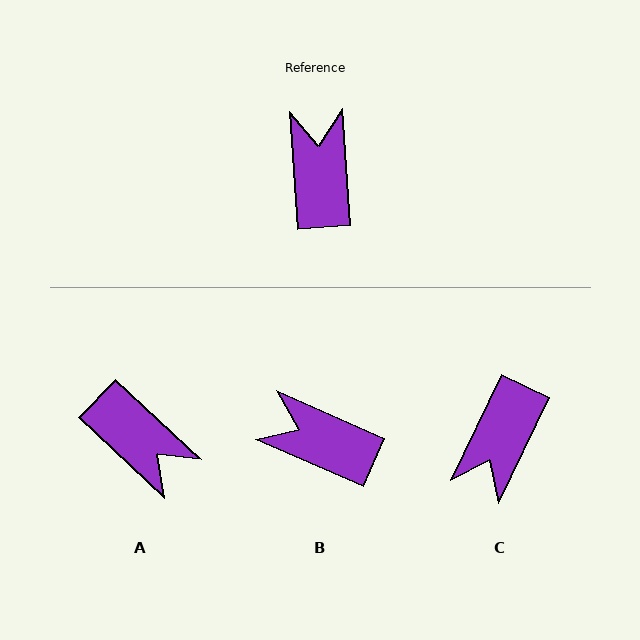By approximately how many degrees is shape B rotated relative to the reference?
Approximately 62 degrees counter-clockwise.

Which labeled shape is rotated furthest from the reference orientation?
C, about 150 degrees away.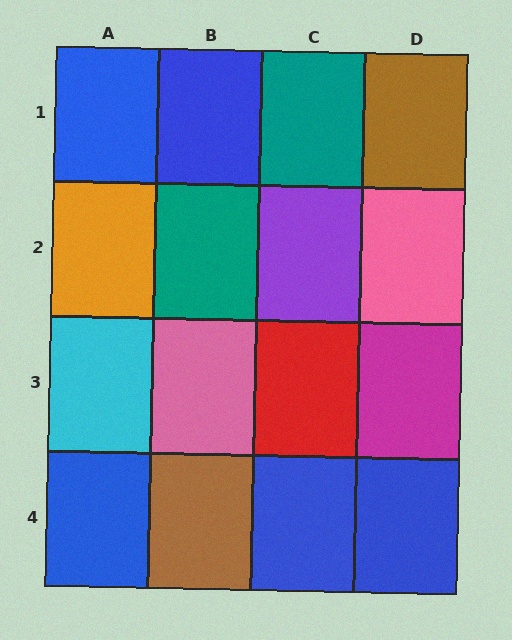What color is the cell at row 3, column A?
Cyan.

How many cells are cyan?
1 cell is cyan.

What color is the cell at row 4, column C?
Blue.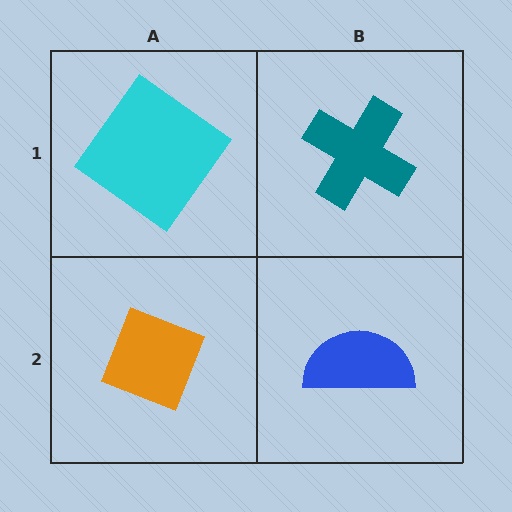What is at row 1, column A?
A cyan diamond.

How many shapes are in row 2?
2 shapes.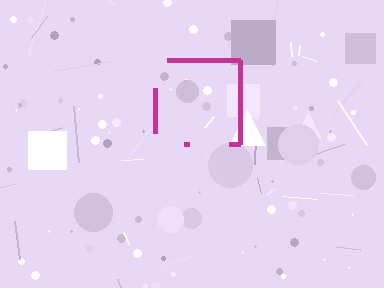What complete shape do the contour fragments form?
The contour fragments form a square.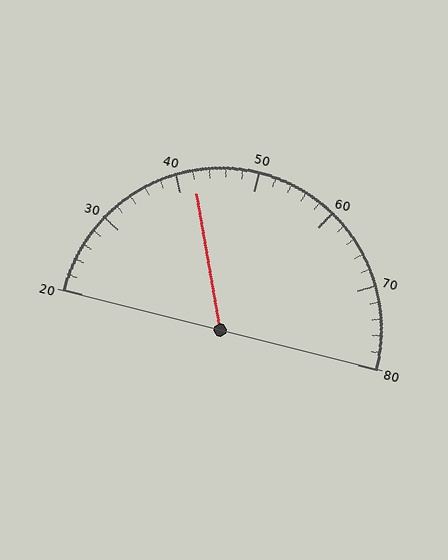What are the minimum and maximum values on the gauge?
The gauge ranges from 20 to 80.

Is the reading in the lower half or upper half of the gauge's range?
The reading is in the lower half of the range (20 to 80).